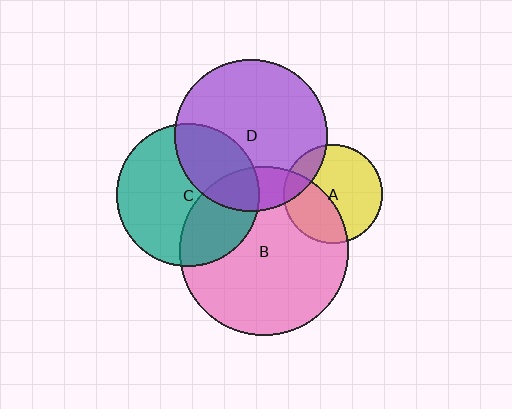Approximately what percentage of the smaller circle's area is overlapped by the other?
Approximately 35%.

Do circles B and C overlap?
Yes.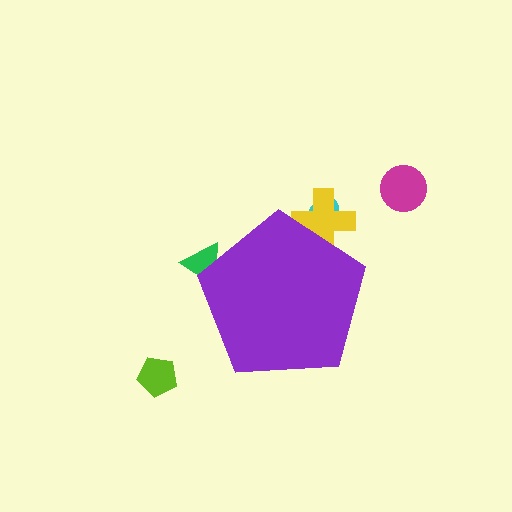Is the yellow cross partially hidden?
Yes, the yellow cross is partially hidden behind the purple pentagon.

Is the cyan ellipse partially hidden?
Yes, the cyan ellipse is partially hidden behind the purple pentagon.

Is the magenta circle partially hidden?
No, the magenta circle is fully visible.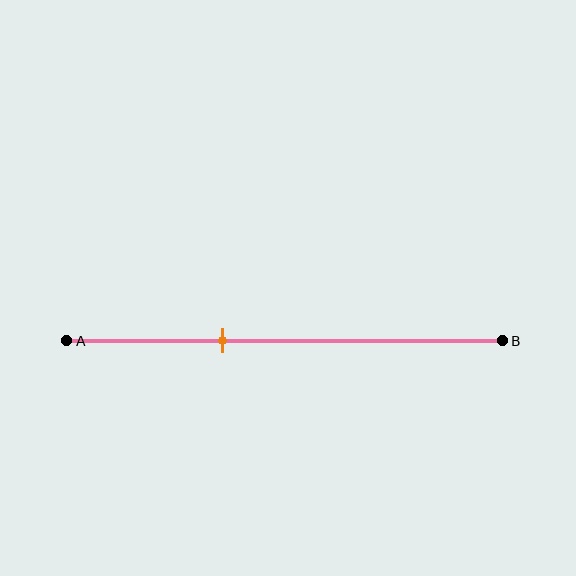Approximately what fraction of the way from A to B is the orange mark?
The orange mark is approximately 35% of the way from A to B.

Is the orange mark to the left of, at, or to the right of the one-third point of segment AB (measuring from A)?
The orange mark is approximately at the one-third point of segment AB.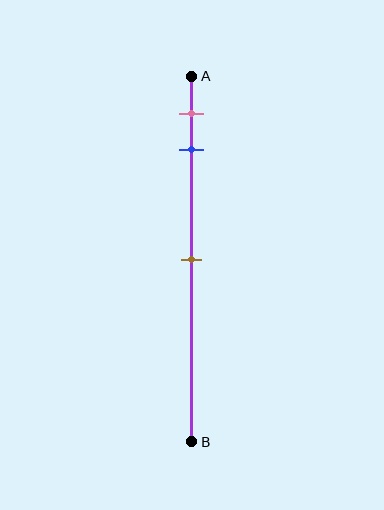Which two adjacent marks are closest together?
The pink and blue marks are the closest adjacent pair.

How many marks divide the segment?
There are 3 marks dividing the segment.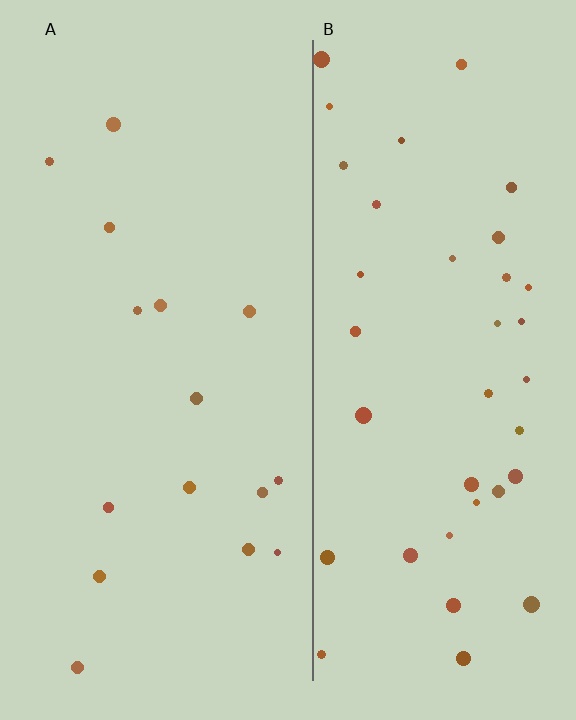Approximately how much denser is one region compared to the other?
Approximately 2.5× — region B over region A.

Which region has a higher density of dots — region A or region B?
B (the right).